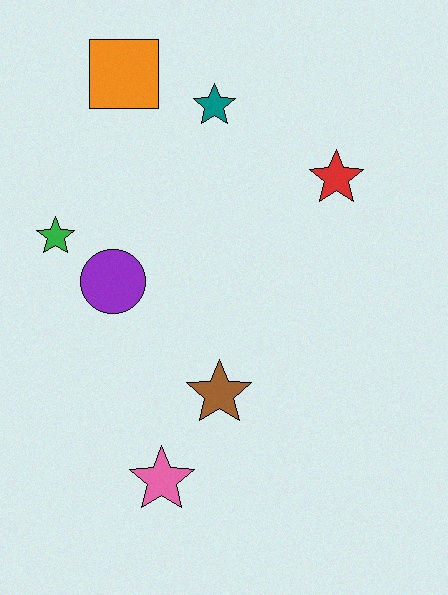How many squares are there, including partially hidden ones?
There is 1 square.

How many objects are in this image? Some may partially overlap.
There are 7 objects.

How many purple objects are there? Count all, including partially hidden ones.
There is 1 purple object.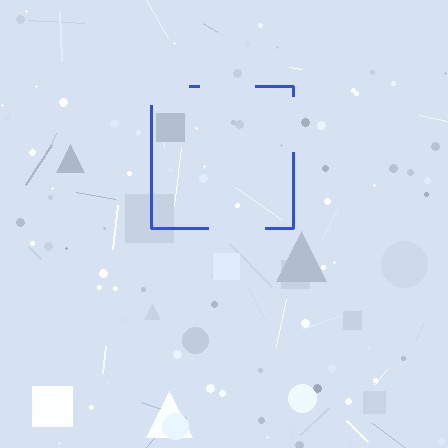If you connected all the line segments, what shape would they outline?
They would outline a square.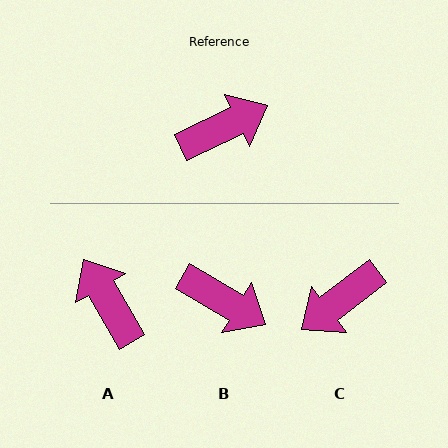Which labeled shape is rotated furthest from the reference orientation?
C, about 168 degrees away.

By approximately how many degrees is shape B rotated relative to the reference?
Approximately 56 degrees clockwise.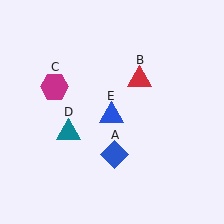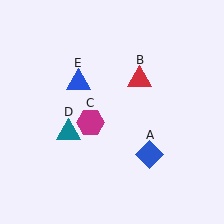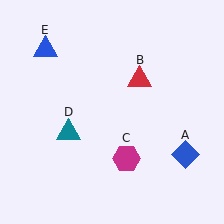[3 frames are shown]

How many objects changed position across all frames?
3 objects changed position: blue diamond (object A), magenta hexagon (object C), blue triangle (object E).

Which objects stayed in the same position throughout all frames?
Red triangle (object B) and teal triangle (object D) remained stationary.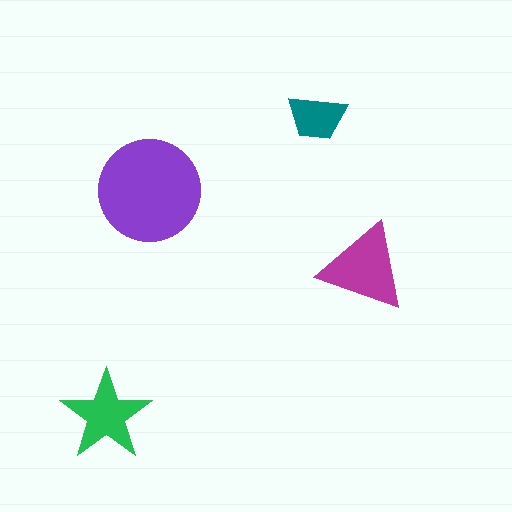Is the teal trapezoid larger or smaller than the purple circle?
Smaller.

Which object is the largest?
The purple circle.